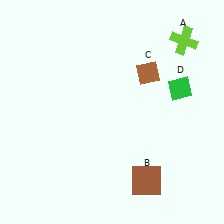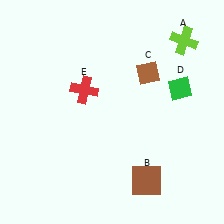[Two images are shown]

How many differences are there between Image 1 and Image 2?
There is 1 difference between the two images.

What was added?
A red cross (E) was added in Image 2.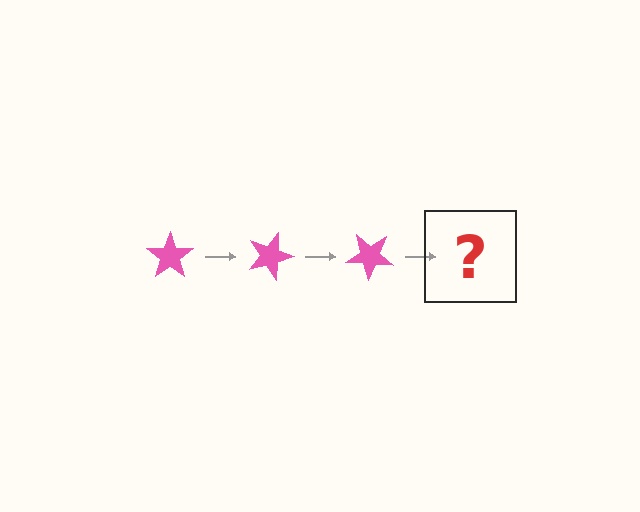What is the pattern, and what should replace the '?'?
The pattern is that the star rotates 20 degrees each step. The '?' should be a pink star rotated 60 degrees.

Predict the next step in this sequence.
The next step is a pink star rotated 60 degrees.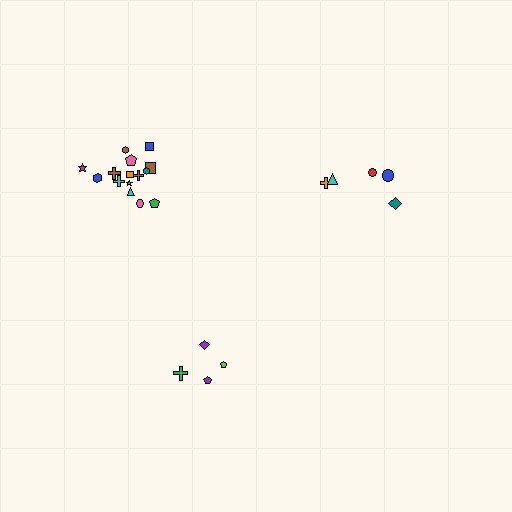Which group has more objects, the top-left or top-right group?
The top-left group.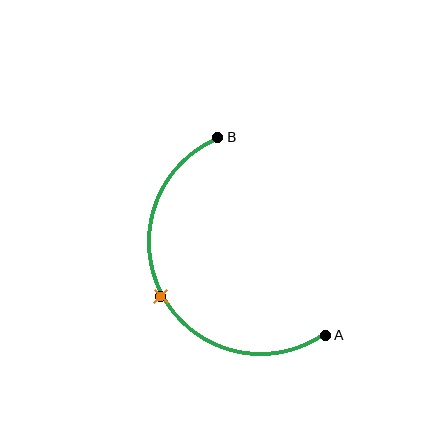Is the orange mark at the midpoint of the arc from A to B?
Yes. The orange mark lies on the arc at equal arc-length from both A and B — it is the arc midpoint.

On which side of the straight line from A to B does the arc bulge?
The arc bulges to the left of the straight line connecting A and B.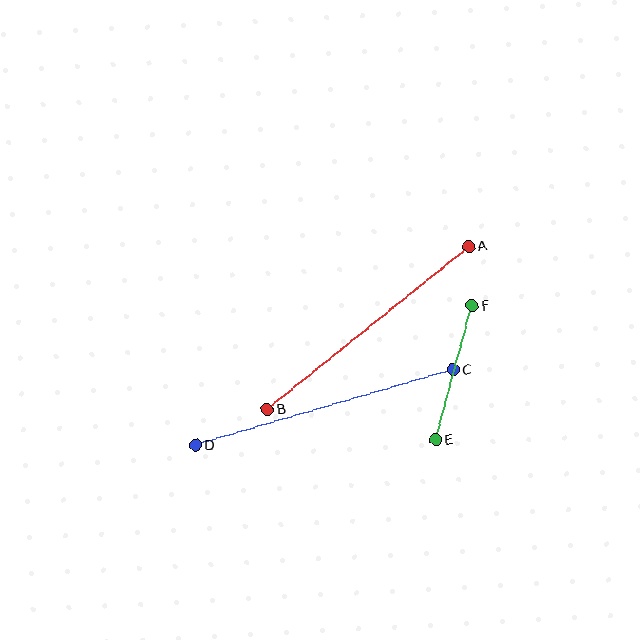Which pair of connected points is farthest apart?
Points C and D are farthest apart.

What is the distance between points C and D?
The distance is approximately 268 pixels.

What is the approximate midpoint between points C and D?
The midpoint is at approximately (324, 408) pixels.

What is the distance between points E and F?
The distance is approximately 139 pixels.